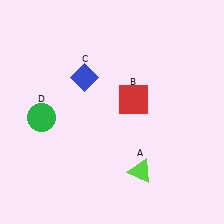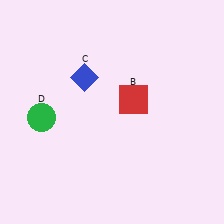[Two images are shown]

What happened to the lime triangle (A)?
The lime triangle (A) was removed in Image 2. It was in the bottom-right area of Image 1.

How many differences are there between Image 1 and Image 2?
There is 1 difference between the two images.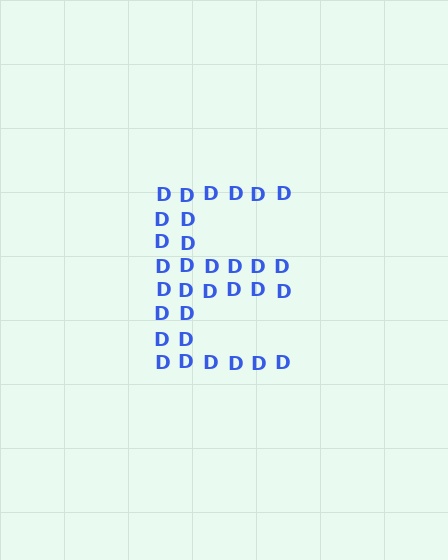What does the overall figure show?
The overall figure shows the letter E.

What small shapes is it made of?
It is made of small letter D's.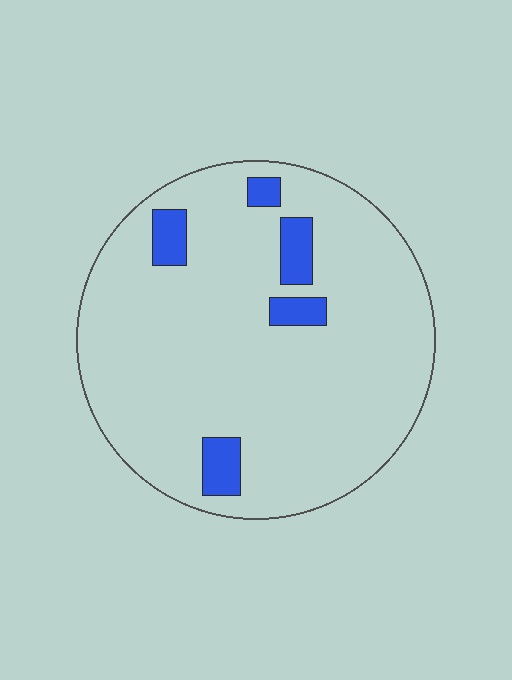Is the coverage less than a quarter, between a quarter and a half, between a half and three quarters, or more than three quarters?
Less than a quarter.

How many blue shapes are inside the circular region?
5.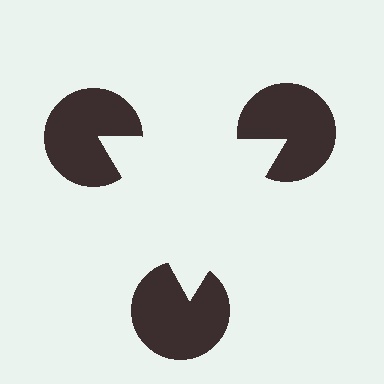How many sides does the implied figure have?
3 sides.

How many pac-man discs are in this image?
There are 3 — one at each vertex of the illusory triangle.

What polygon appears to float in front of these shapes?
An illusory triangle — its edges are inferred from the aligned wedge cuts in the pac-man discs, not physically drawn.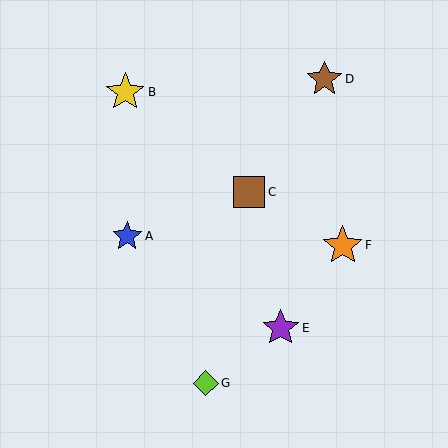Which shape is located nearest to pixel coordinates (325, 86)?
The brown star (labeled D) at (324, 79) is nearest to that location.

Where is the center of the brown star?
The center of the brown star is at (324, 79).